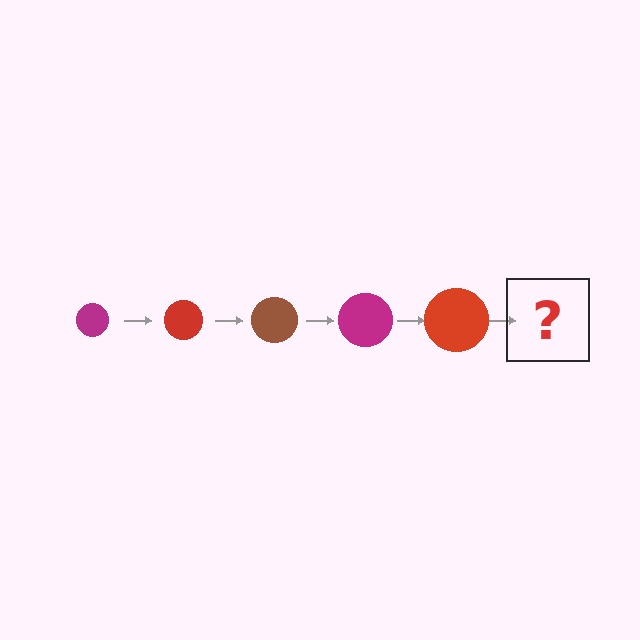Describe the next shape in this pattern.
It should be a brown circle, larger than the previous one.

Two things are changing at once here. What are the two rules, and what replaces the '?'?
The two rules are that the circle grows larger each step and the color cycles through magenta, red, and brown. The '?' should be a brown circle, larger than the previous one.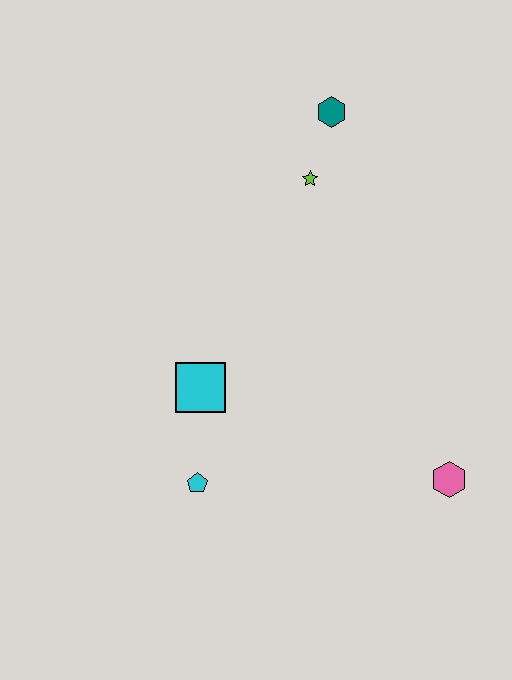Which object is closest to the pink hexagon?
The cyan pentagon is closest to the pink hexagon.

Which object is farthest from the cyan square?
The teal hexagon is farthest from the cyan square.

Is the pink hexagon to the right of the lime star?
Yes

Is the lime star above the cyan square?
Yes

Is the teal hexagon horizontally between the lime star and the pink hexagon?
Yes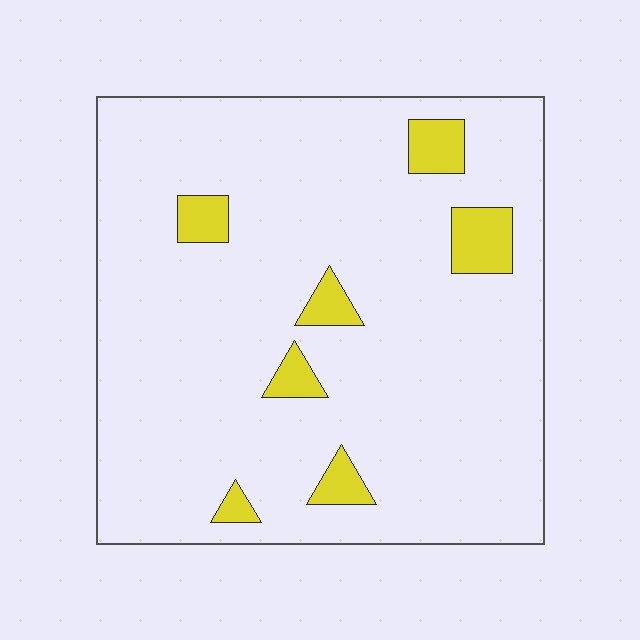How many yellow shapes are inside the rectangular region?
7.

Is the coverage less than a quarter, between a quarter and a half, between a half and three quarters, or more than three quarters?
Less than a quarter.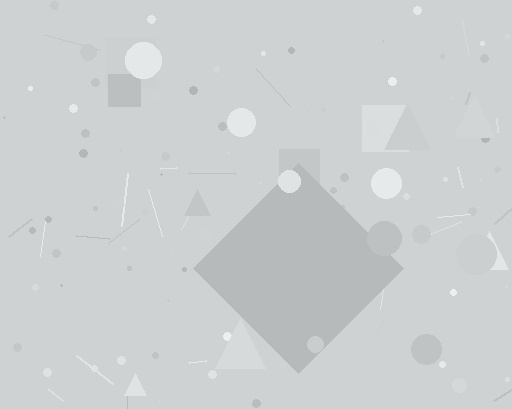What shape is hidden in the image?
A diamond is hidden in the image.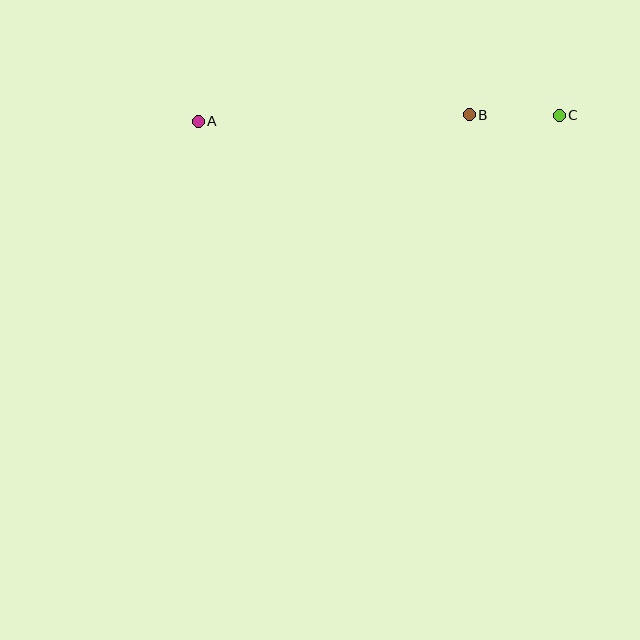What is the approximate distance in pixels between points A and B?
The distance between A and B is approximately 271 pixels.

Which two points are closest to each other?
Points B and C are closest to each other.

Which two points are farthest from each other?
Points A and C are farthest from each other.